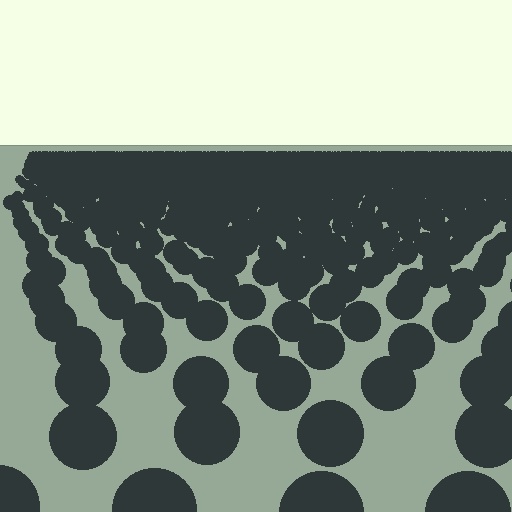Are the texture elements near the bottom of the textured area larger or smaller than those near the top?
Larger. Near the bottom, elements are closer to the viewer and appear at a bigger on-screen size.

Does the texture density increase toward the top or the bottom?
Density increases toward the top.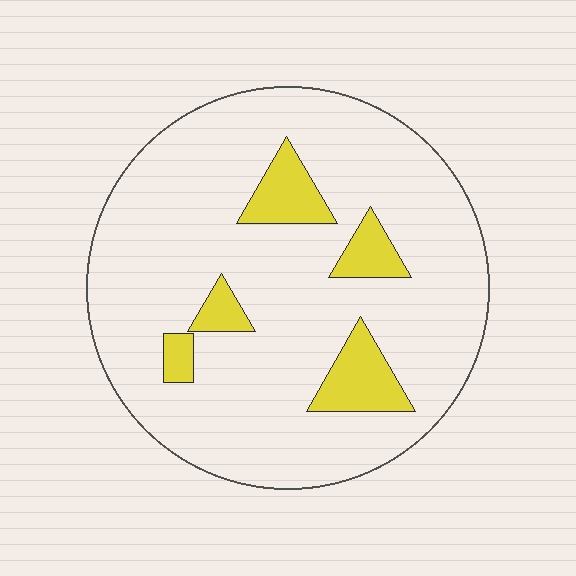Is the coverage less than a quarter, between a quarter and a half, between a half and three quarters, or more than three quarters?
Less than a quarter.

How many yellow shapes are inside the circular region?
5.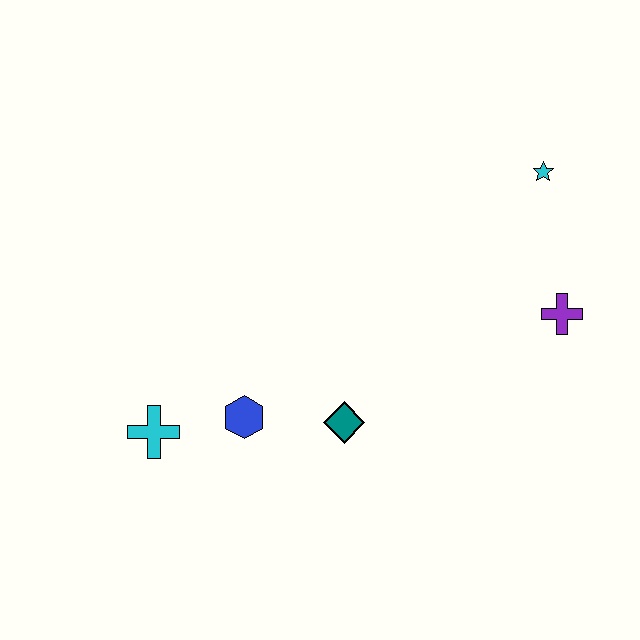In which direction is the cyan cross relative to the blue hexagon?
The cyan cross is to the left of the blue hexagon.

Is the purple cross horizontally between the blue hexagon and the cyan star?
No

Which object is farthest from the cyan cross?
The cyan star is farthest from the cyan cross.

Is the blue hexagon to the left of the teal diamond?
Yes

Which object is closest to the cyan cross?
The blue hexagon is closest to the cyan cross.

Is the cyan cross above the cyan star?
No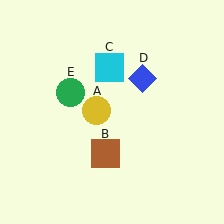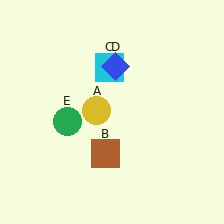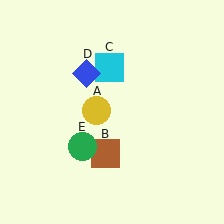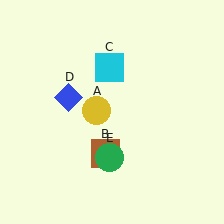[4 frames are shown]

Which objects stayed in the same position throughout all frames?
Yellow circle (object A) and brown square (object B) and cyan square (object C) remained stationary.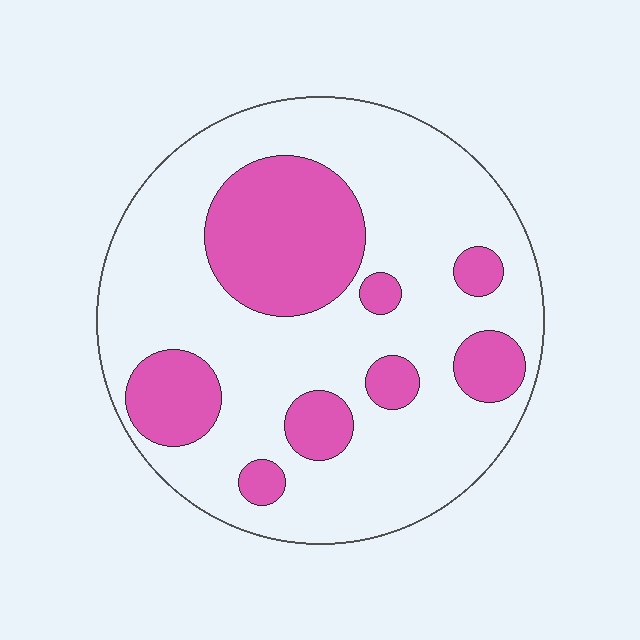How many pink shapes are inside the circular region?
8.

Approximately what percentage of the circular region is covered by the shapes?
Approximately 30%.